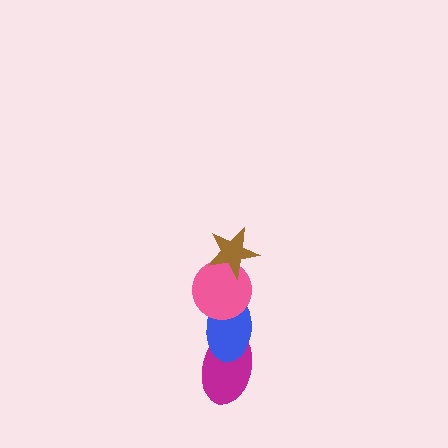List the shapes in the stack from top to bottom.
From top to bottom: the brown star, the pink circle, the blue ellipse, the magenta ellipse.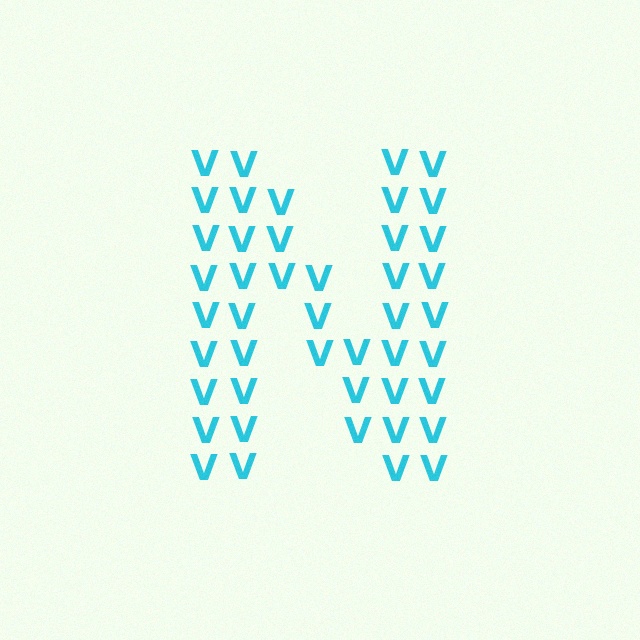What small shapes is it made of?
It is made of small letter V's.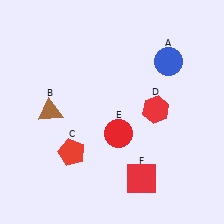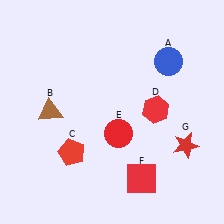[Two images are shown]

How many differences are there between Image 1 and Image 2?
There is 1 difference between the two images.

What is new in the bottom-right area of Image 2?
A red star (G) was added in the bottom-right area of Image 2.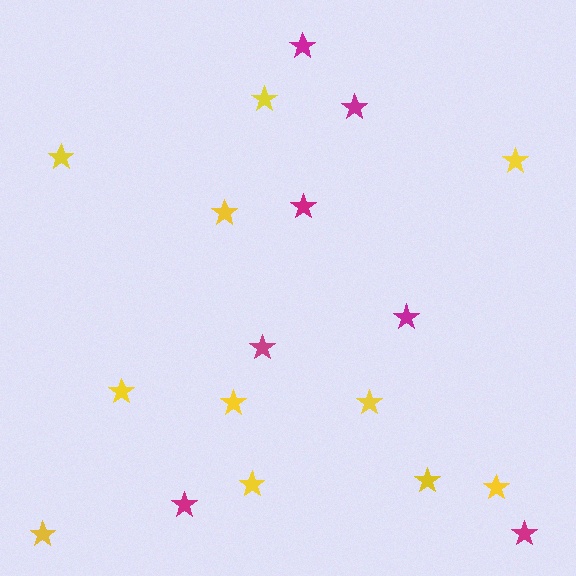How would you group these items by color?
There are 2 groups: one group of magenta stars (7) and one group of yellow stars (11).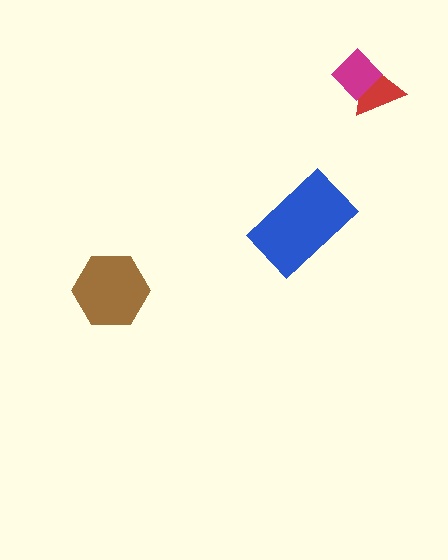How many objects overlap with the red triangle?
1 object overlaps with the red triangle.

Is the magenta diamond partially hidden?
No, no other shape covers it.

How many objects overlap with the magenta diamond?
1 object overlaps with the magenta diamond.